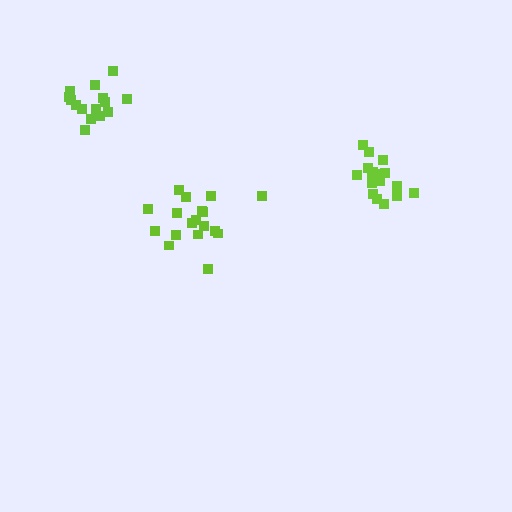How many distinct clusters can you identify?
There are 3 distinct clusters.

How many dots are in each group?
Group 1: 18 dots, Group 2: 15 dots, Group 3: 18 dots (51 total).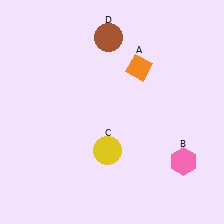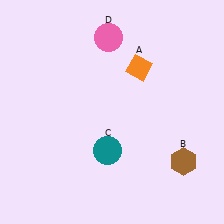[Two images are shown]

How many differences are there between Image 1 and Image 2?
There are 3 differences between the two images.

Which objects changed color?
B changed from pink to brown. C changed from yellow to teal. D changed from brown to pink.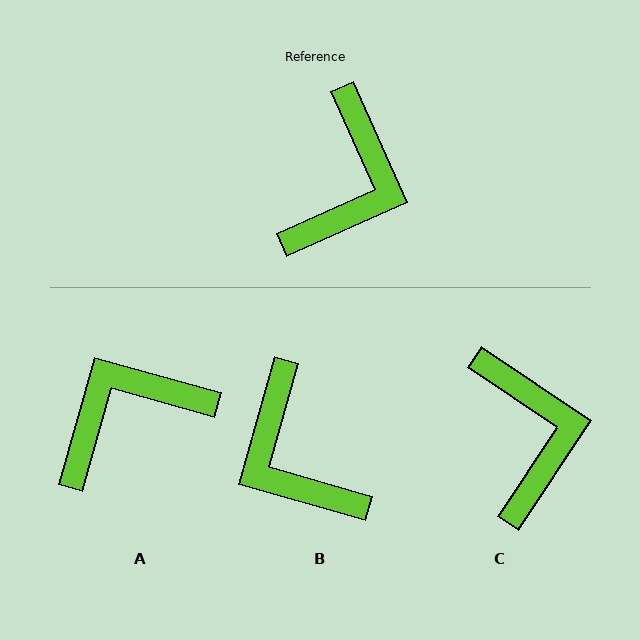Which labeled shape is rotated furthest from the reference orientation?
A, about 140 degrees away.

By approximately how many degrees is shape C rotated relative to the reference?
Approximately 32 degrees counter-clockwise.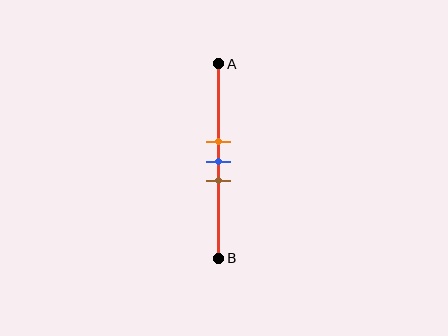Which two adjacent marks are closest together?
The orange and blue marks are the closest adjacent pair.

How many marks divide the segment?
There are 3 marks dividing the segment.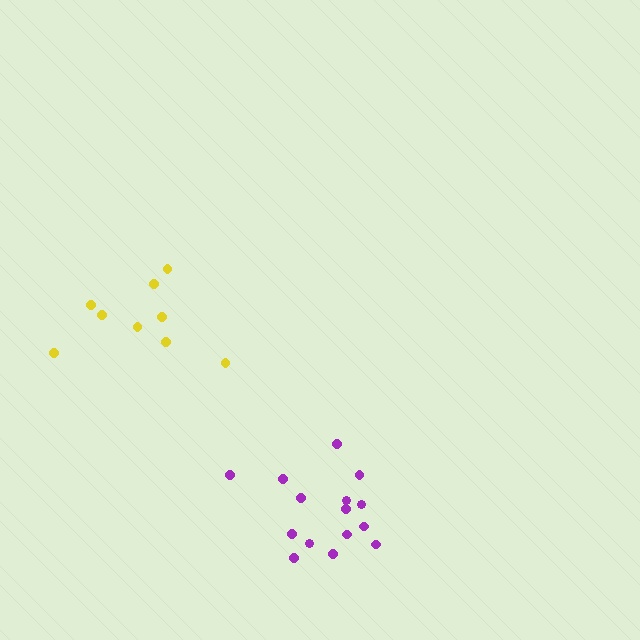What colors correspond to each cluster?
The clusters are colored: yellow, purple.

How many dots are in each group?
Group 1: 9 dots, Group 2: 15 dots (24 total).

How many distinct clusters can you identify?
There are 2 distinct clusters.